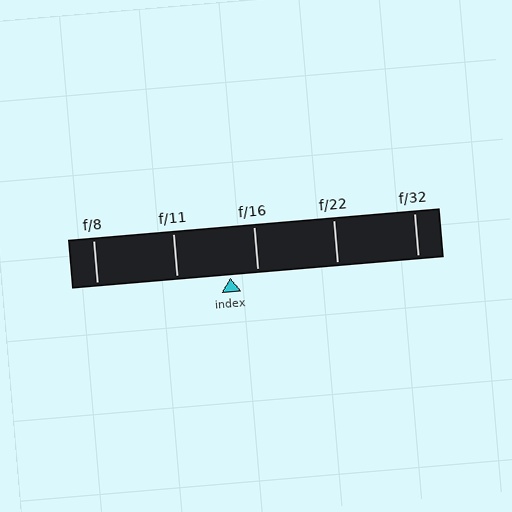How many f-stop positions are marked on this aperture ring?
There are 5 f-stop positions marked.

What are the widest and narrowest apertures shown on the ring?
The widest aperture shown is f/8 and the narrowest is f/32.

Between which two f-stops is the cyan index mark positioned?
The index mark is between f/11 and f/16.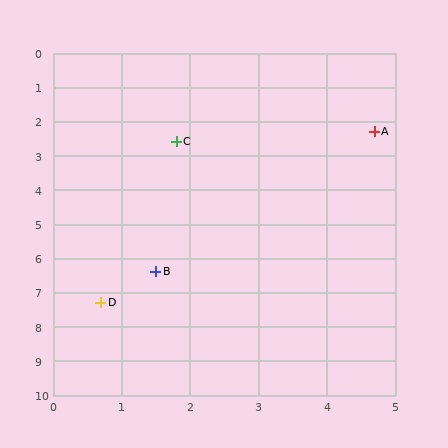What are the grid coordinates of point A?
Point A is at approximately (4.7, 2.3).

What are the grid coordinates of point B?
Point B is at approximately (1.5, 6.4).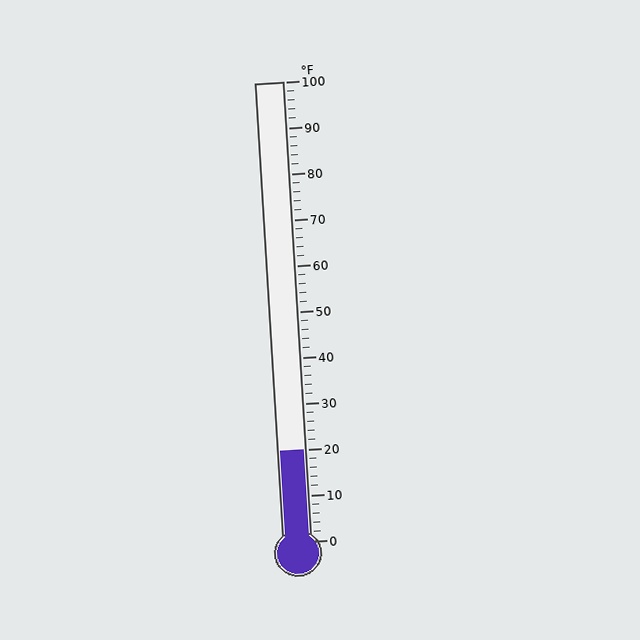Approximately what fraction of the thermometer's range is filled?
The thermometer is filled to approximately 20% of its range.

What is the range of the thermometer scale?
The thermometer scale ranges from 0°F to 100°F.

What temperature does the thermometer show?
The thermometer shows approximately 20°F.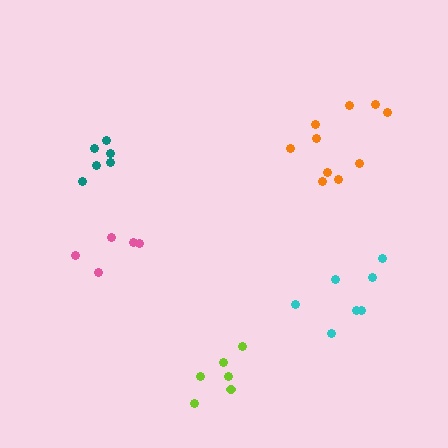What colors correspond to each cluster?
The clusters are colored: teal, orange, lime, cyan, pink.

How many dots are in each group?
Group 1: 6 dots, Group 2: 10 dots, Group 3: 6 dots, Group 4: 7 dots, Group 5: 5 dots (34 total).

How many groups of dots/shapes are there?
There are 5 groups.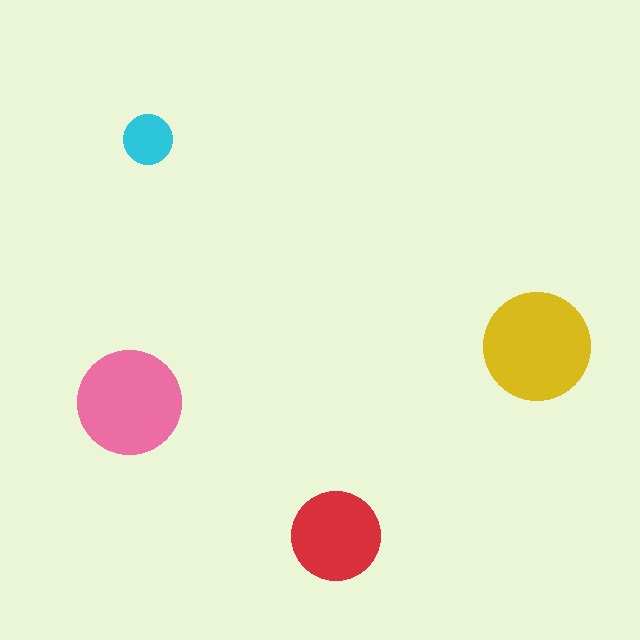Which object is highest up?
The cyan circle is topmost.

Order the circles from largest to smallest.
the yellow one, the pink one, the red one, the cyan one.